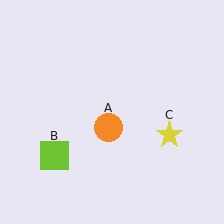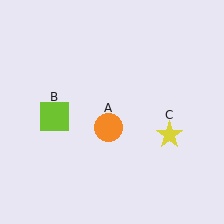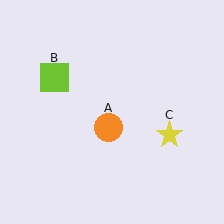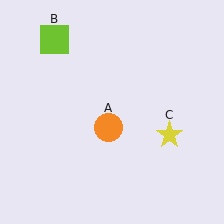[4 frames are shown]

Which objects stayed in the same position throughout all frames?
Orange circle (object A) and yellow star (object C) remained stationary.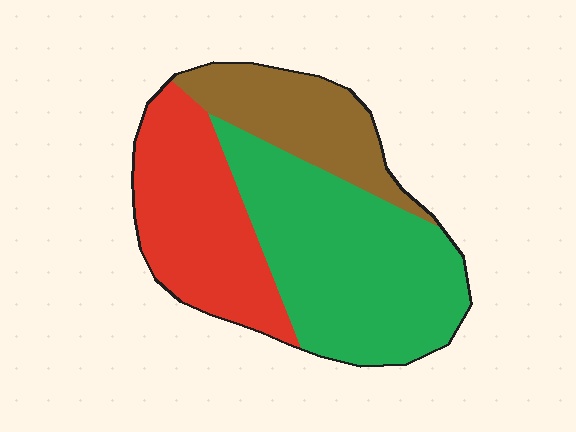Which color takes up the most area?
Green, at roughly 45%.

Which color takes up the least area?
Brown, at roughly 20%.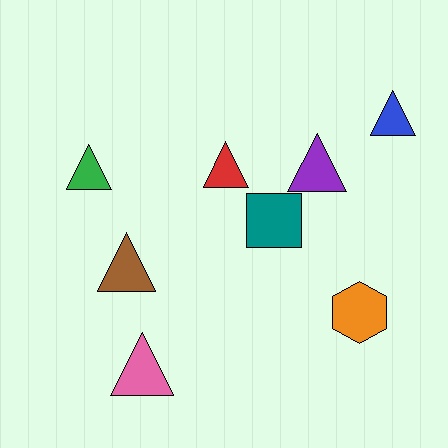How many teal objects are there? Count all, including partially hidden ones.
There is 1 teal object.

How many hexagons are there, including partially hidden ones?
There is 1 hexagon.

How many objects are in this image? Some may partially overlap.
There are 8 objects.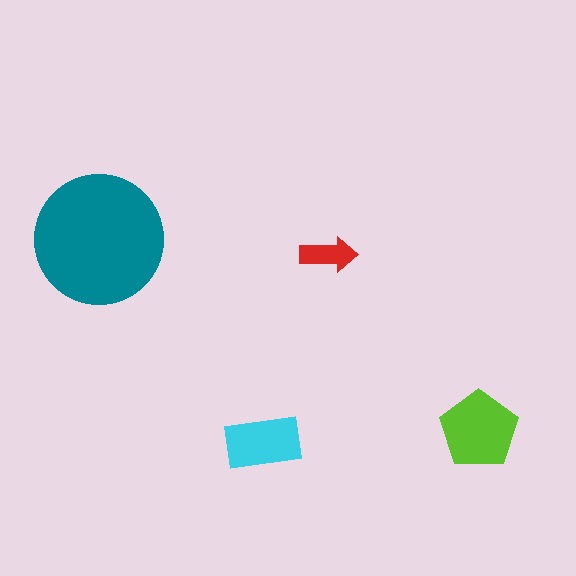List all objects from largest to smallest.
The teal circle, the lime pentagon, the cyan rectangle, the red arrow.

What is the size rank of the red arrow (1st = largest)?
4th.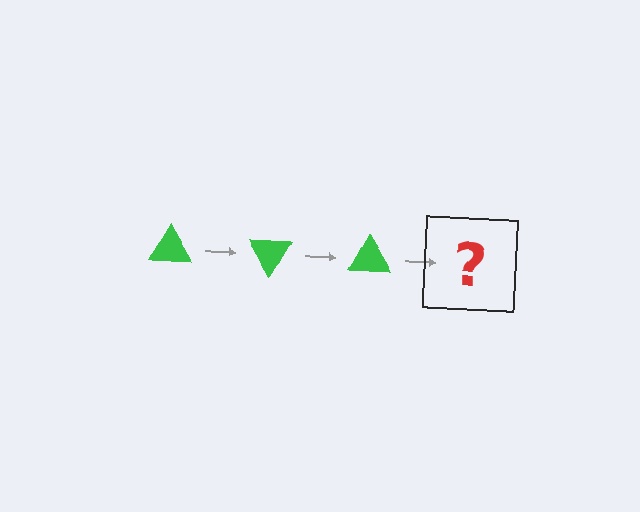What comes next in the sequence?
The next element should be a green triangle rotated 180 degrees.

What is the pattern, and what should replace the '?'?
The pattern is that the triangle rotates 60 degrees each step. The '?' should be a green triangle rotated 180 degrees.